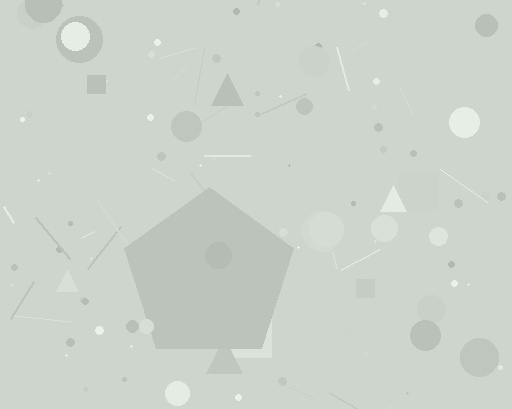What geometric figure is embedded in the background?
A pentagon is embedded in the background.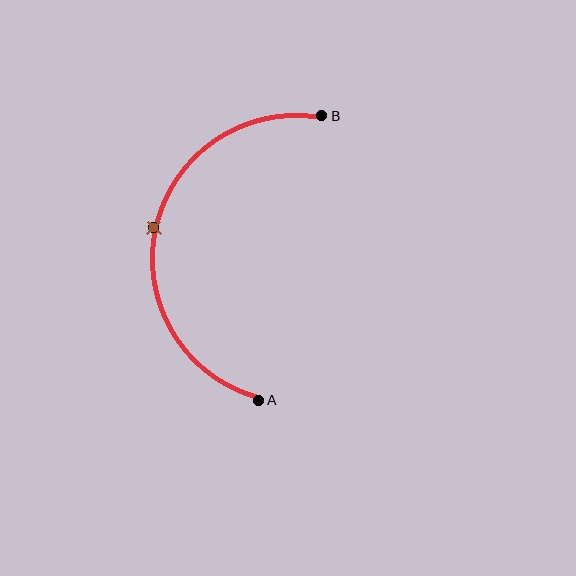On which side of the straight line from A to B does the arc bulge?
The arc bulges to the left of the straight line connecting A and B.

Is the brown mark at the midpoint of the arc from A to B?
Yes. The brown mark lies on the arc at equal arc-length from both A and B — it is the arc midpoint.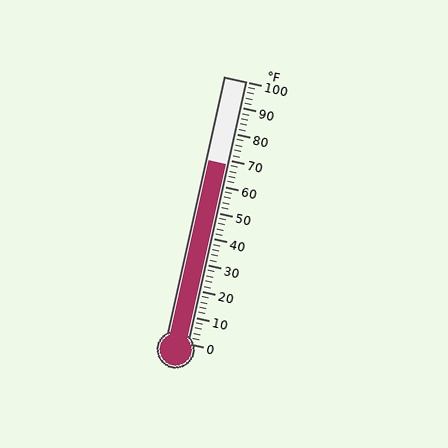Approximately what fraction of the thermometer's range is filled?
The thermometer is filled to approximately 70% of its range.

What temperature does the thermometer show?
The thermometer shows approximately 68°F.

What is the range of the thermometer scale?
The thermometer scale ranges from 0°F to 100°F.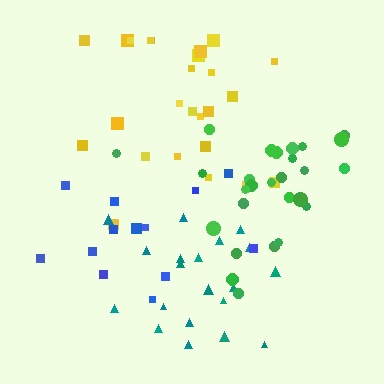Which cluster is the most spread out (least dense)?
Blue.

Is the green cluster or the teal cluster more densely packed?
Teal.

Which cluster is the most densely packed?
Teal.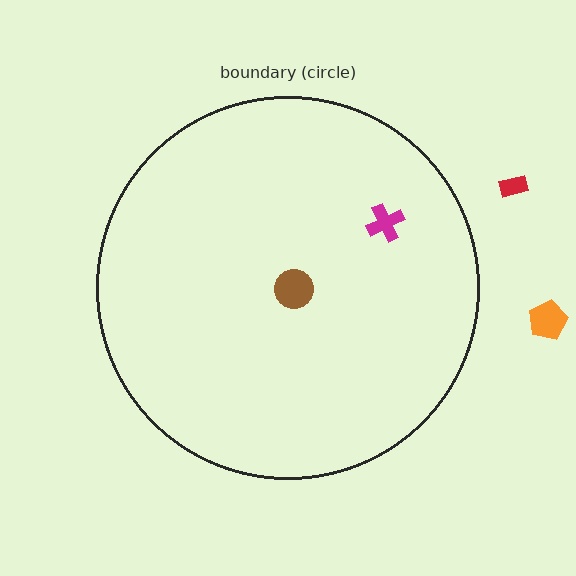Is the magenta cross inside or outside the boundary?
Inside.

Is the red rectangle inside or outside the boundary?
Outside.